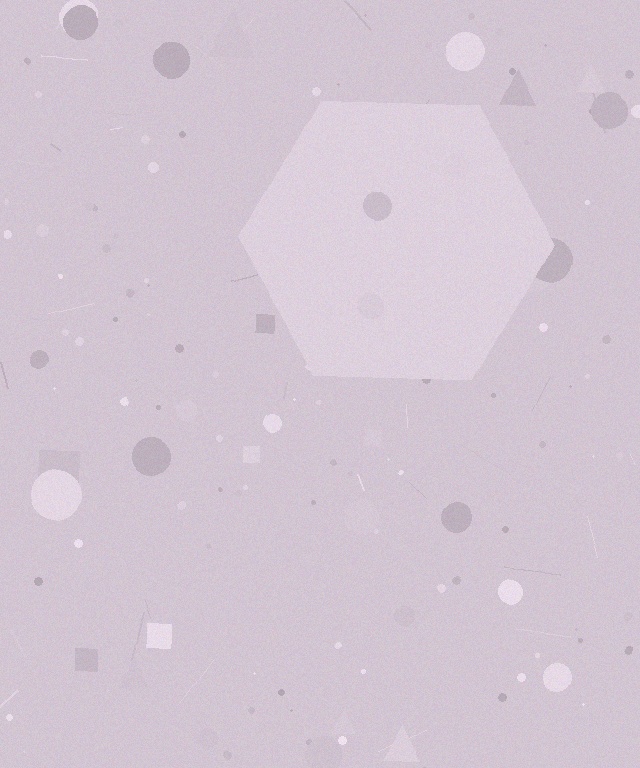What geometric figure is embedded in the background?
A hexagon is embedded in the background.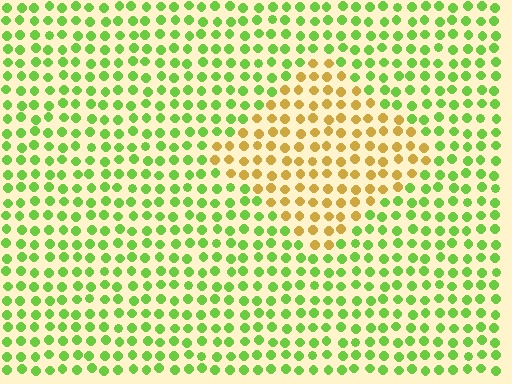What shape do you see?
I see a diamond.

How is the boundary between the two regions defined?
The boundary is defined purely by a slight shift in hue (about 58 degrees). Spacing, size, and orientation are identical on both sides.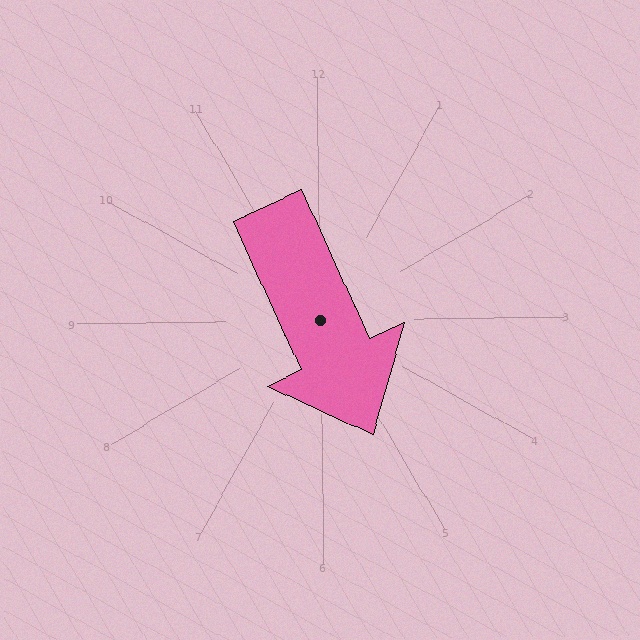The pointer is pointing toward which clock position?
Roughly 5 o'clock.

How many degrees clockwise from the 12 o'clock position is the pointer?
Approximately 156 degrees.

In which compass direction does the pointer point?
Southeast.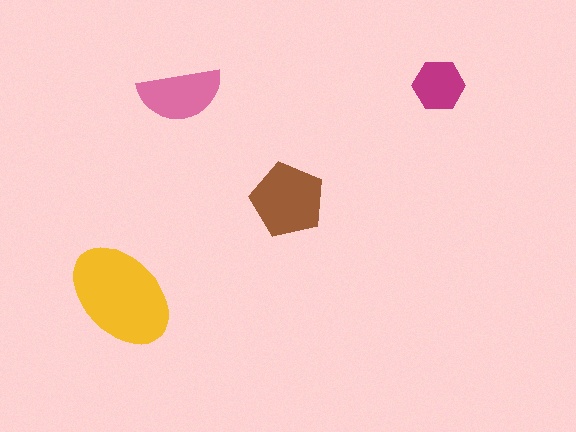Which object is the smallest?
The magenta hexagon.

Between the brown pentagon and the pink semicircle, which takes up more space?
The brown pentagon.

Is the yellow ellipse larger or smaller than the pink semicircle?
Larger.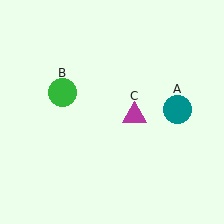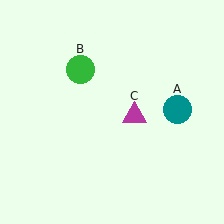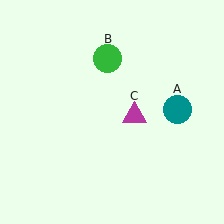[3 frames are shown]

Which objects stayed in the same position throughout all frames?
Teal circle (object A) and magenta triangle (object C) remained stationary.